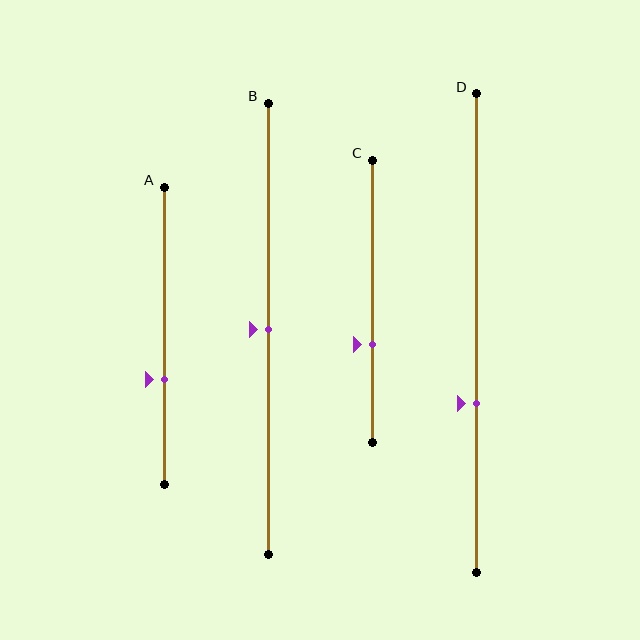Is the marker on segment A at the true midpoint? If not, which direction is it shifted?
No, the marker on segment A is shifted downward by about 15% of the segment length.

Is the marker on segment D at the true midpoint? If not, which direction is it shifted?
No, the marker on segment D is shifted downward by about 15% of the segment length.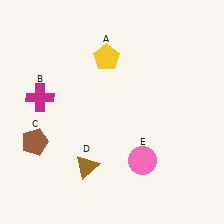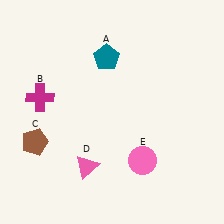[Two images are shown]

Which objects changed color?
A changed from yellow to teal. D changed from brown to pink.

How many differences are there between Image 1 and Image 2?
There are 2 differences between the two images.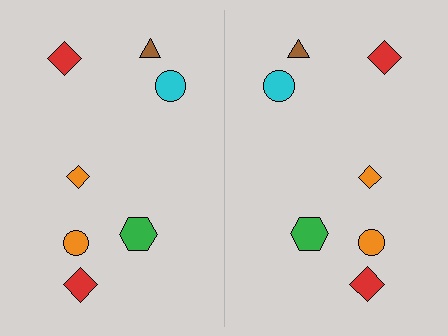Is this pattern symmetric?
Yes, this pattern has bilateral (reflection) symmetry.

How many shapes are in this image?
There are 14 shapes in this image.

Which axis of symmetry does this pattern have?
The pattern has a vertical axis of symmetry running through the center of the image.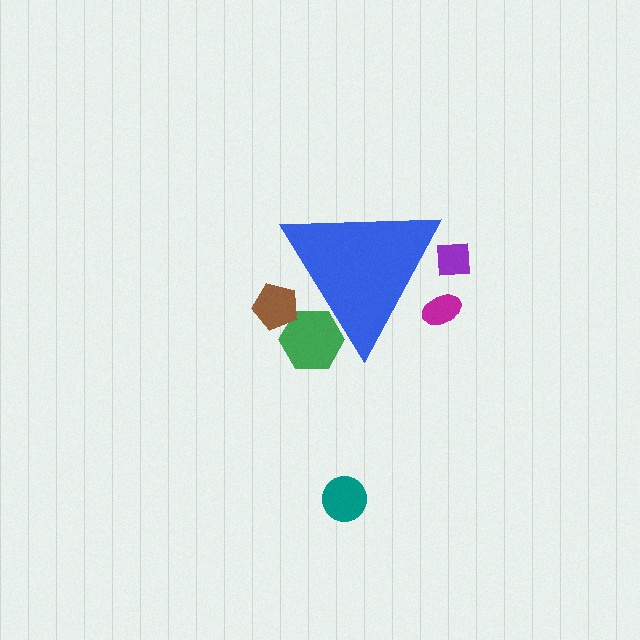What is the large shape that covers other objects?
A blue triangle.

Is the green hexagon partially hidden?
Yes, the green hexagon is partially hidden behind the blue triangle.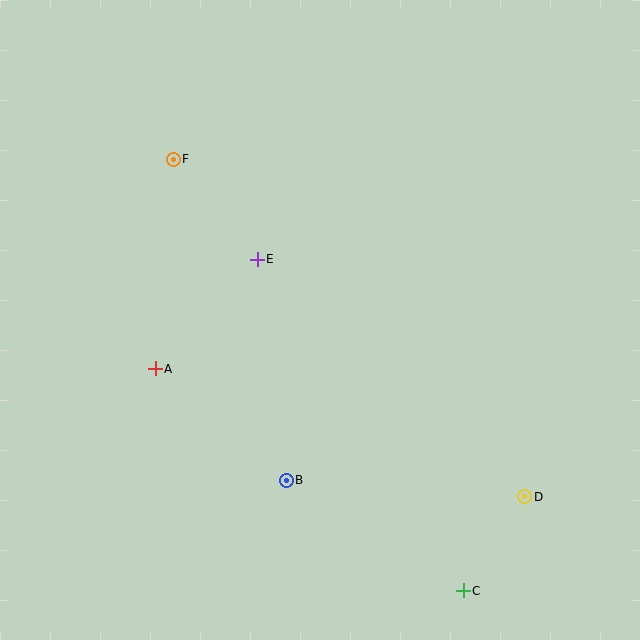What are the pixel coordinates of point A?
Point A is at (155, 369).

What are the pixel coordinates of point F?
Point F is at (173, 159).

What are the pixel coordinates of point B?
Point B is at (286, 480).